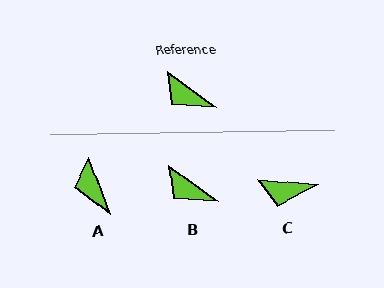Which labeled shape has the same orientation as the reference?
B.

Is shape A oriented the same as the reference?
No, it is off by about 35 degrees.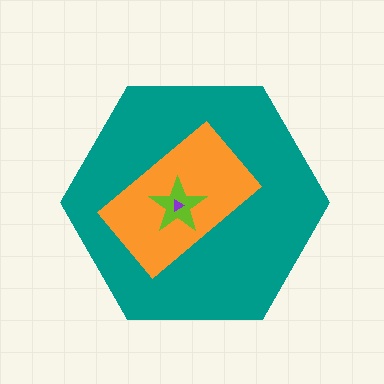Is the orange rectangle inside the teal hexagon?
Yes.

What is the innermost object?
The purple triangle.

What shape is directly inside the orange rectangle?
The lime star.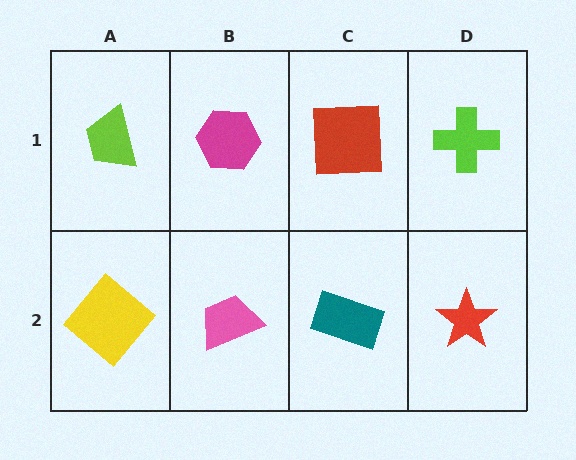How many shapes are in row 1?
4 shapes.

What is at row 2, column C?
A teal rectangle.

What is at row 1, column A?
A lime trapezoid.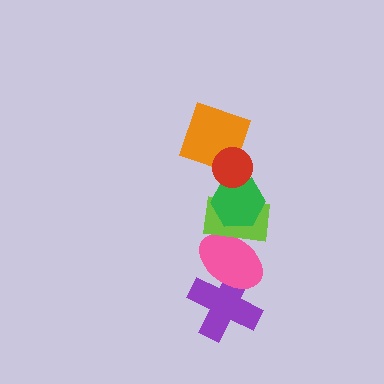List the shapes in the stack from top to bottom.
From top to bottom: the red circle, the orange square, the green hexagon, the lime rectangle, the pink ellipse, the purple cross.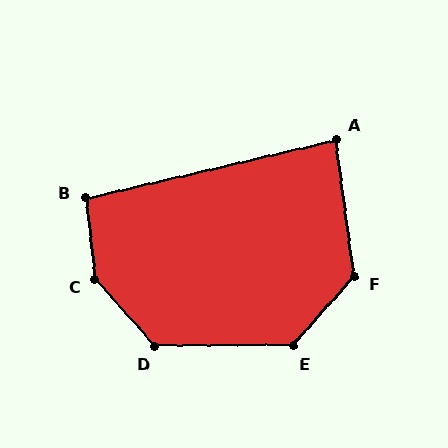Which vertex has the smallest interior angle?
A, at approximately 84 degrees.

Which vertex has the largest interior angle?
C, at approximately 144 degrees.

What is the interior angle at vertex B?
Approximately 97 degrees (obtuse).